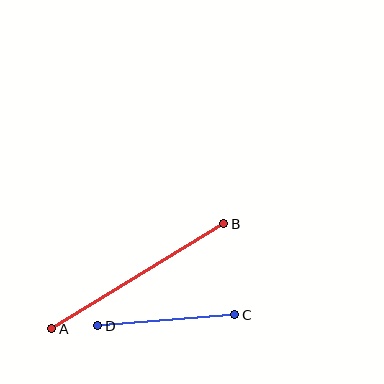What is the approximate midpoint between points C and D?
The midpoint is at approximately (166, 320) pixels.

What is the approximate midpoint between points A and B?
The midpoint is at approximately (138, 276) pixels.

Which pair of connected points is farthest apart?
Points A and B are farthest apart.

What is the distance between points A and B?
The distance is approximately 201 pixels.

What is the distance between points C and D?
The distance is approximately 138 pixels.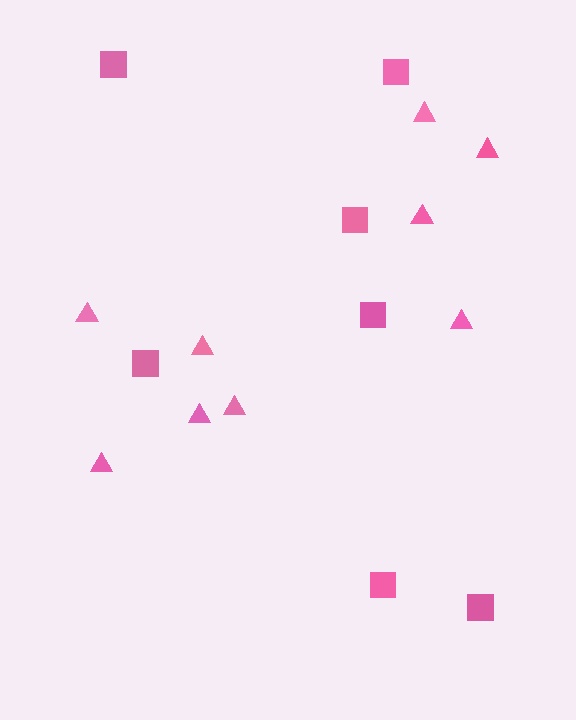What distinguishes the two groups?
There are 2 groups: one group of triangles (9) and one group of squares (7).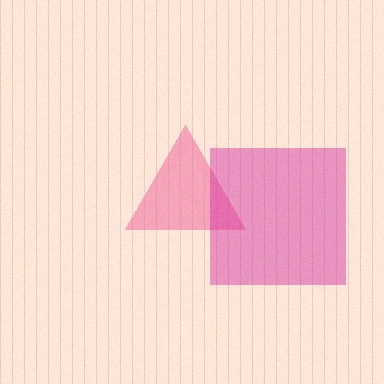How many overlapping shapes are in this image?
There are 2 overlapping shapes in the image.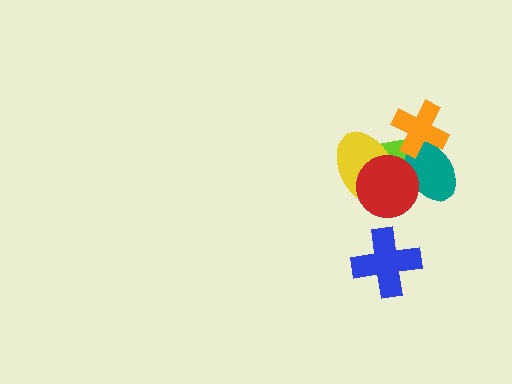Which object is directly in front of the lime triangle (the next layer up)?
The teal ellipse is directly in front of the lime triangle.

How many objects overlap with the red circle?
3 objects overlap with the red circle.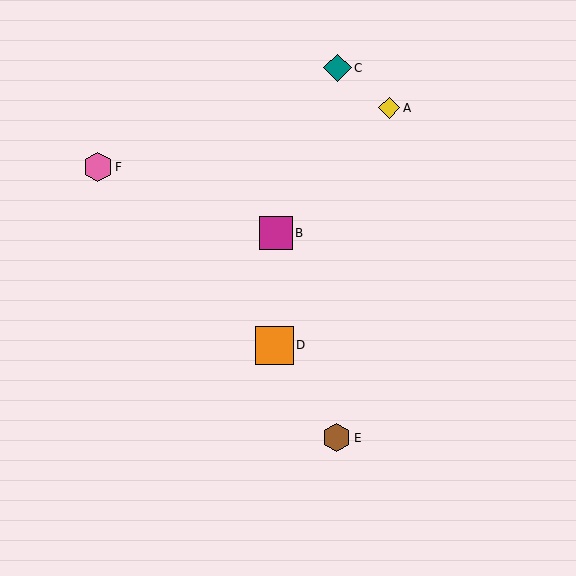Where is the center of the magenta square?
The center of the magenta square is at (276, 233).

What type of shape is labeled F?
Shape F is a pink hexagon.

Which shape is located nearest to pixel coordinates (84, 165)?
The pink hexagon (labeled F) at (98, 167) is nearest to that location.